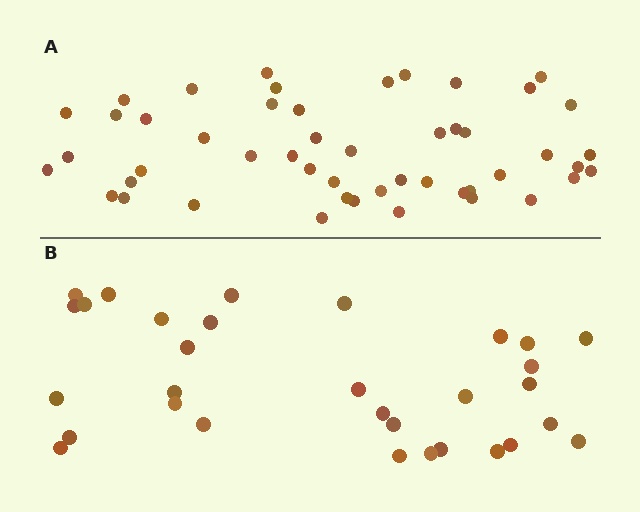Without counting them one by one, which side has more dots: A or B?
Region A (the top region) has more dots.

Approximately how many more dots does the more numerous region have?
Region A has approximately 20 more dots than region B.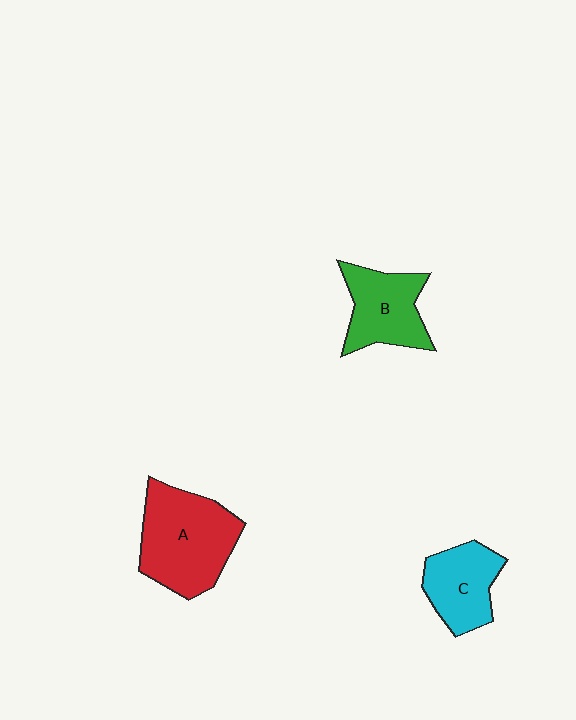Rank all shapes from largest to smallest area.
From largest to smallest: A (red), B (green), C (cyan).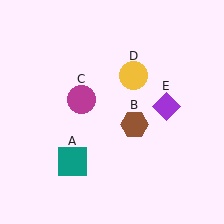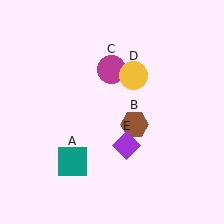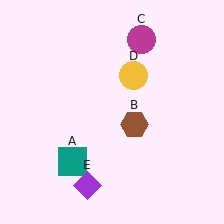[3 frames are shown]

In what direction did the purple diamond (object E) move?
The purple diamond (object E) moved down and to the left.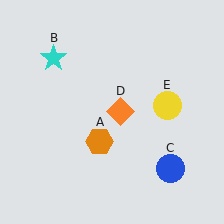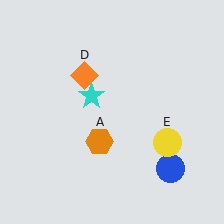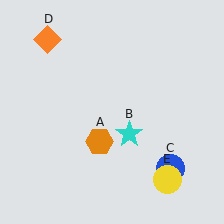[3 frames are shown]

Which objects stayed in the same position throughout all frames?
Orange hexagon (object A) and blue circle (object C) remained stationary.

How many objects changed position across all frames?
3 objects changed position: cyan star (object B), orange diamond (object D), yellow circle (object E).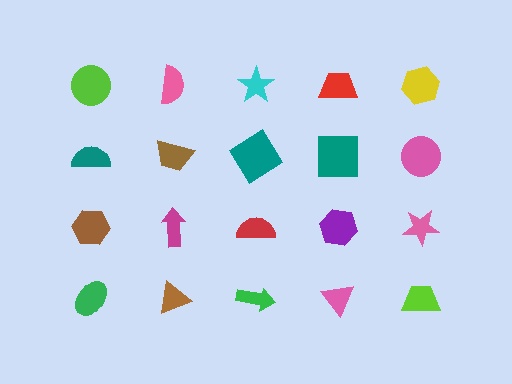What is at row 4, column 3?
A green arrow.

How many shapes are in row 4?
5 shapes.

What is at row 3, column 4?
A purple hexagon.